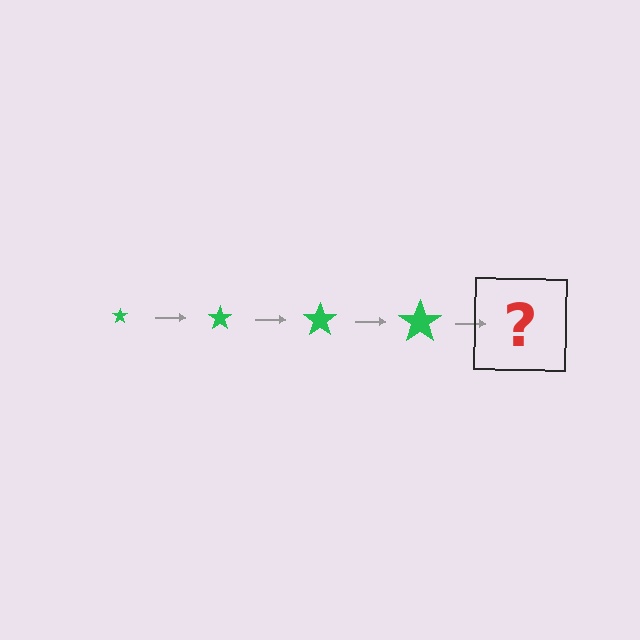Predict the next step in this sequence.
The next step is a green star, larger than the previous one.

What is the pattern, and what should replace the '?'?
The pattern is that the star gets progressively larger each step. The '?' should be a green star, larger than the previous one.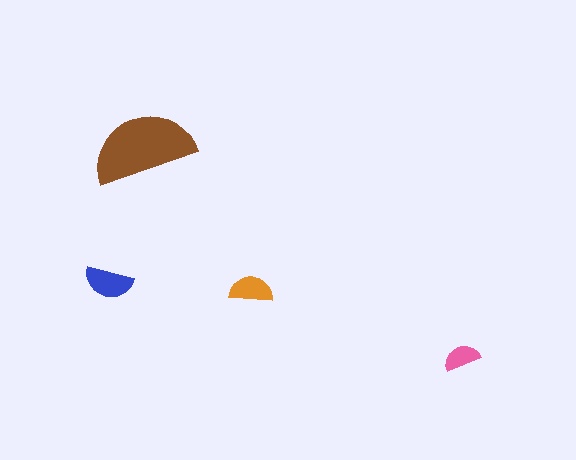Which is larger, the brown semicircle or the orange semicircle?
The brown one.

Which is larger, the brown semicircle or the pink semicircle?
The brown one.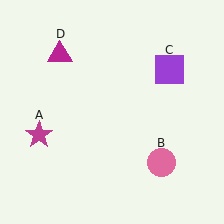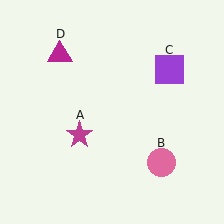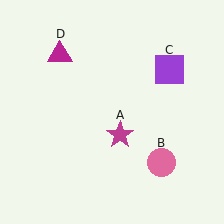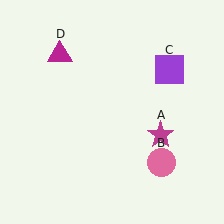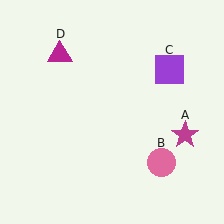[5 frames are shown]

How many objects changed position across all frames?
1 object changed position: magenta star (object A).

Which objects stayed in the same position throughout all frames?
Pink circle (object B) and purple square (object C) and magenta triangle (object D) remained stationary.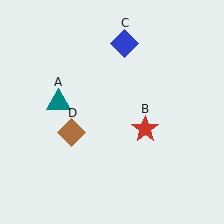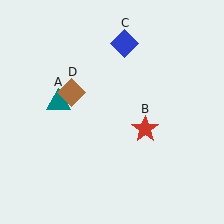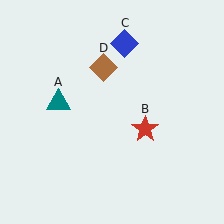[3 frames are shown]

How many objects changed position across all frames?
1 object changed position: brown diamond (object D).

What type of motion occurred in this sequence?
The brown diamond (object D) rotated clockwise around the center of the scene.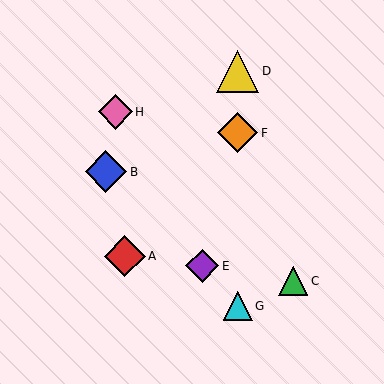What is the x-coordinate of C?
Object C is at x≈293.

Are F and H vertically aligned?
No, F is at x≈238 and H is at x≈115.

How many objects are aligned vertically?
3 objects (D, F, G) are aligned vertically.